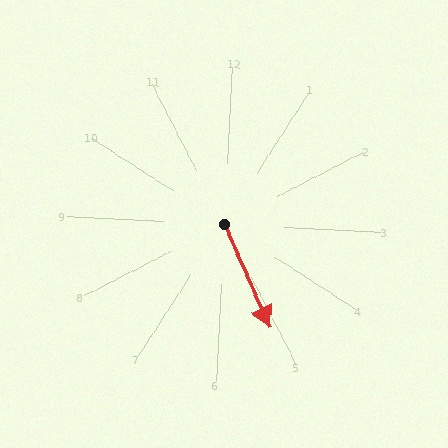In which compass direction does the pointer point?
Southeast.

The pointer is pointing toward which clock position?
Roughly 5 o'clock.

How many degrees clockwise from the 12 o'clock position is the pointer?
Approximately 153 degrees.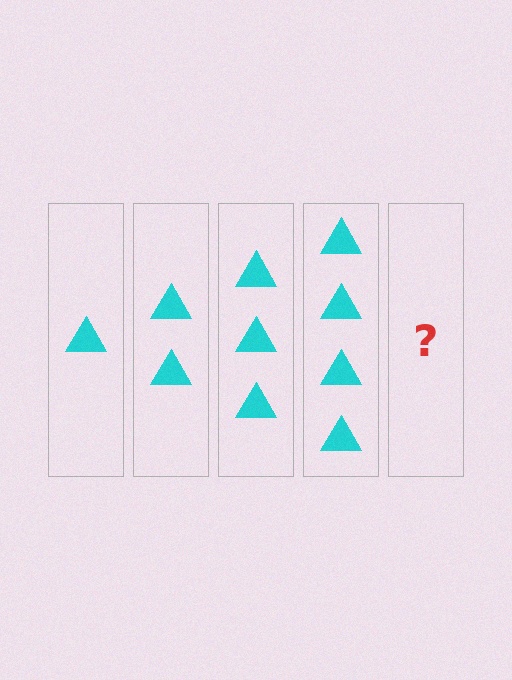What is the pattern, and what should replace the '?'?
The pattern is that each step adds one more triangle. The '?' should be 5 triangles.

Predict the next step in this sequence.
The next step is 5 triangles.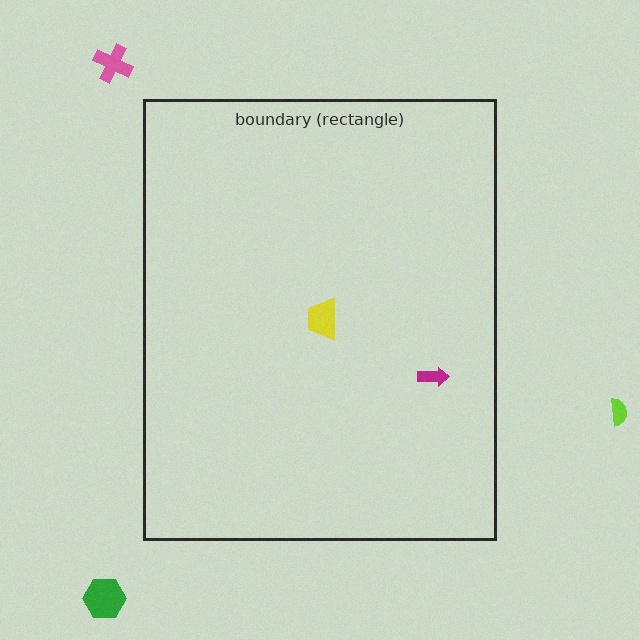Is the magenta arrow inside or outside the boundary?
Inside.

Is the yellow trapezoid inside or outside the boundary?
Inside.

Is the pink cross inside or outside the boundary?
Outside.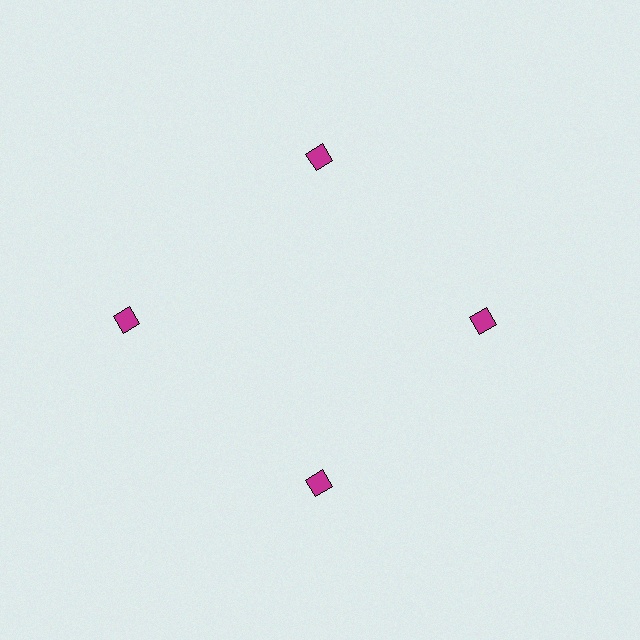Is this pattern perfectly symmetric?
No. The 4 magenta diamonds are arranged in a ring, but one element near the 9 o'clock position is pushed outward from the center, breaking the 4-fold rotational symmetry.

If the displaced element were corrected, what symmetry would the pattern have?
It would have 4-fold rotational symmetry — the pattern would map onto itself every 90 degrees.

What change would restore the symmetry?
The symmetry would be restored by moving it inward, back onto the ring so that all 4 diamonds sit at equal angles and equal distance from the center.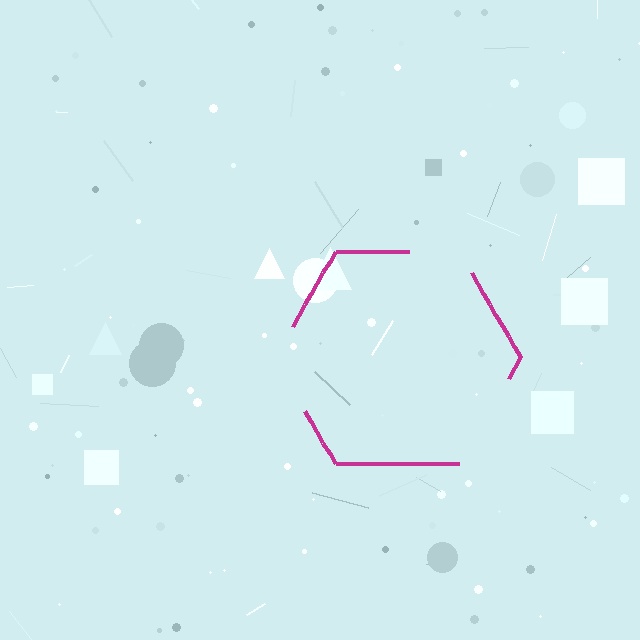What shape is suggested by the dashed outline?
The dashed outline suggests a hexagon.